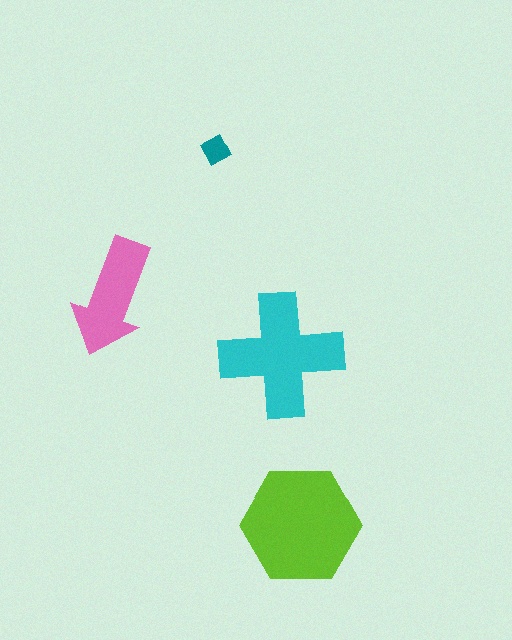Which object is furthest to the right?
The lime hexagon is rightmost.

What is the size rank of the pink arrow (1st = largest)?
3rd.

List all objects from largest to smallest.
The lime hexagon, the cyan cross, the pink arrow, the teal diamond.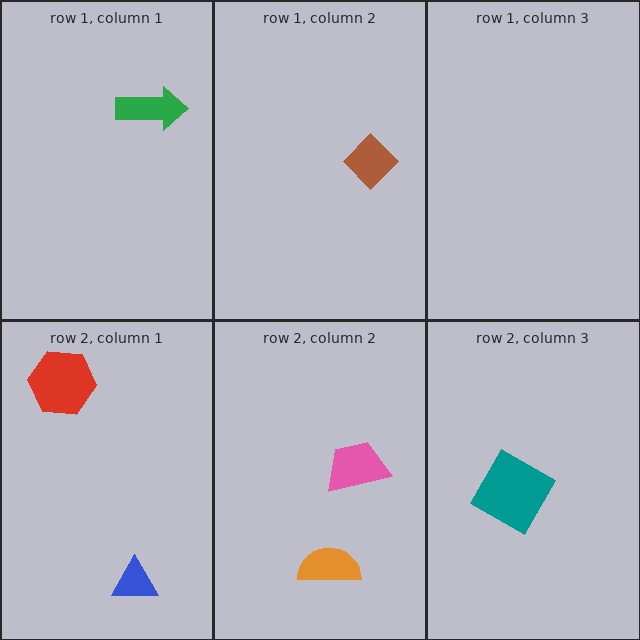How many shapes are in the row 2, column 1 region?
2.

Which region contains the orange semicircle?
The row 2, column 2 region.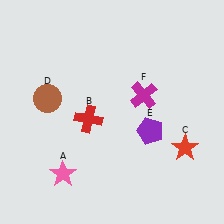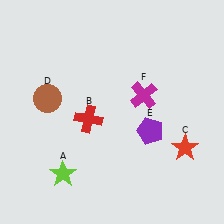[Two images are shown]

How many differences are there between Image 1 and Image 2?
There is 1 difference between the two images.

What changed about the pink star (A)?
In Image 1, A is pink. In Image 2, it changed to lime.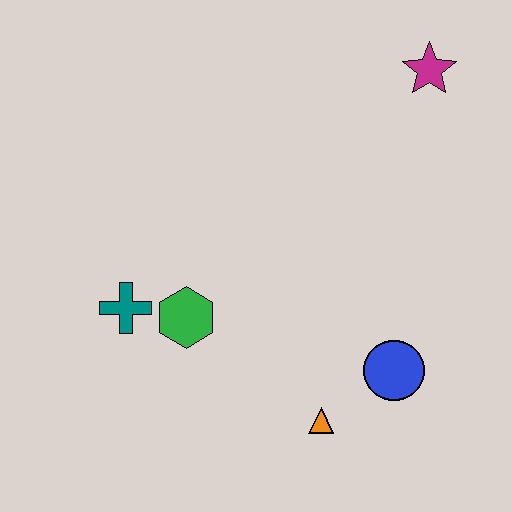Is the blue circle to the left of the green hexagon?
No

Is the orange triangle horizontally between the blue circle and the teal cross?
Yes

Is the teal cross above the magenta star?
No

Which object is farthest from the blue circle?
The magenta star is farthest from the blue circle.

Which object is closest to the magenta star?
The blue circle is closest to the magenta star.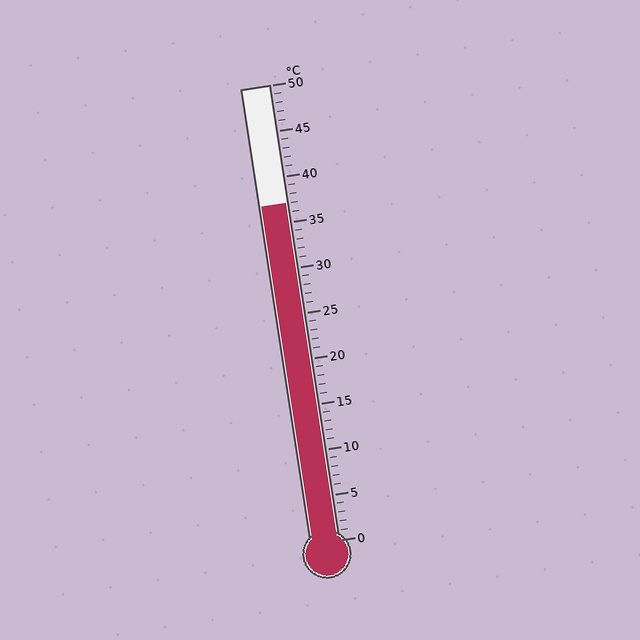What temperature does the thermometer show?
The thermometer shows approximately 37°C.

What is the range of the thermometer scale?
The thermometer scale ranges from 0°C to 50°C.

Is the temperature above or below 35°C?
The temperature is above 35°C.